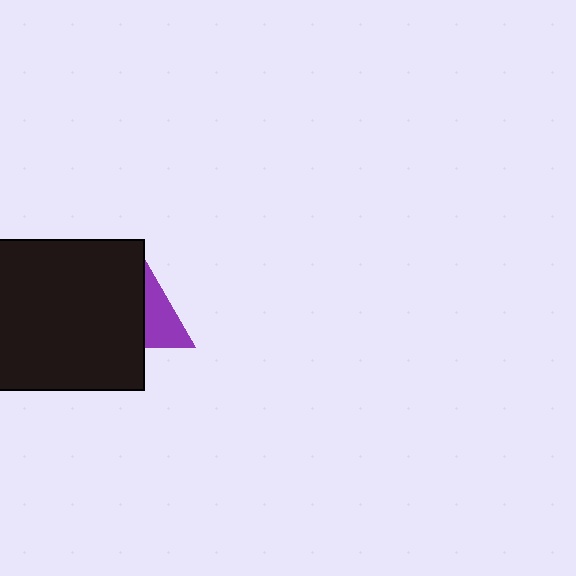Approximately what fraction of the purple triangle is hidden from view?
Roughly 65% of the purple triangle is hidden behind the black rectangle.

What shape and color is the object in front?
The object in front is a black rectangle.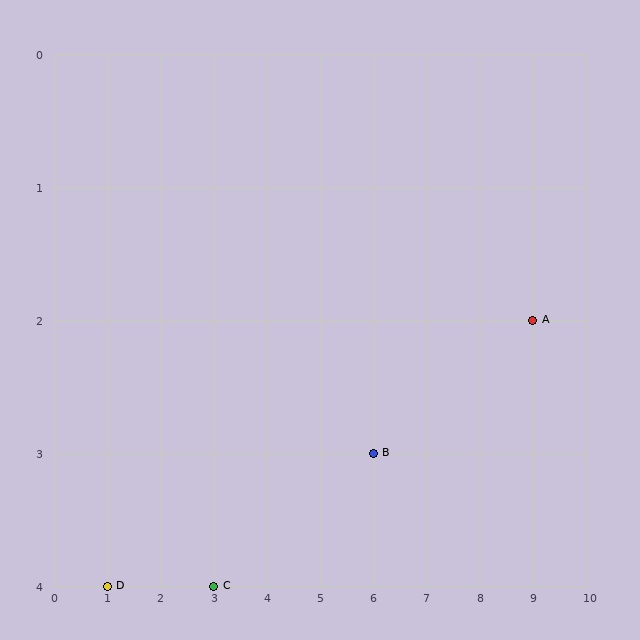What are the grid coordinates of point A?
Point A is at grid coordinates (9, 2).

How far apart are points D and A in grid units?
Points D and A are 8 columns and 2 rows apart (about 8.2 grid units diagonally).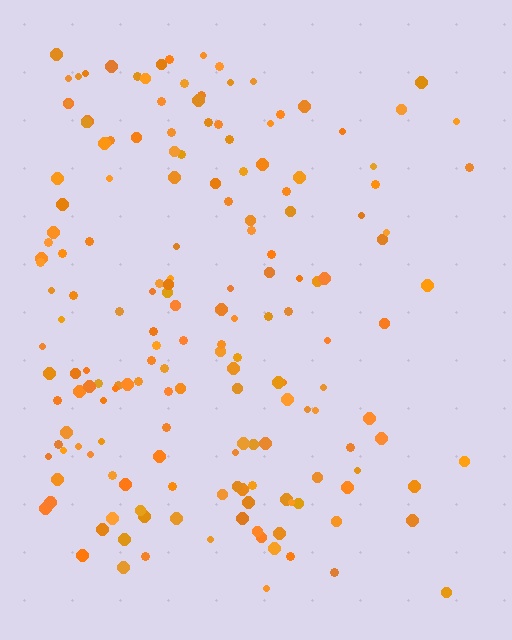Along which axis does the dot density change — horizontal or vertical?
Horizontal.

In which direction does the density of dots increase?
From right to left, with the left side densest.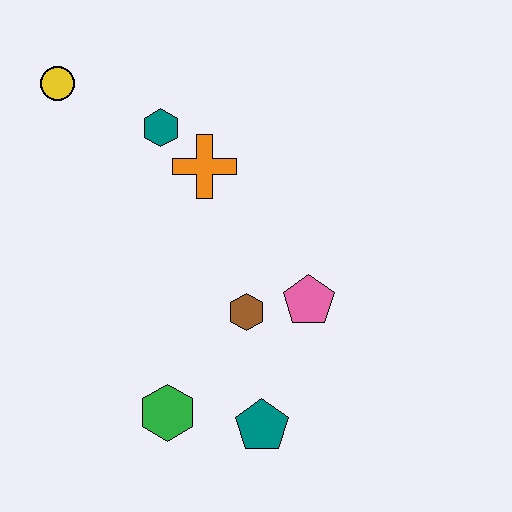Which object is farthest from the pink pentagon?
The yellow circle is farthest from the pink pentagon.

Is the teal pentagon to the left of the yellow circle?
No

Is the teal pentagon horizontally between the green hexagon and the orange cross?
No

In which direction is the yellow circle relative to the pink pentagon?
The yellow circle is to the left of the pink pentagon.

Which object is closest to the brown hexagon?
The pink pentagon is closest to the brown hexagon.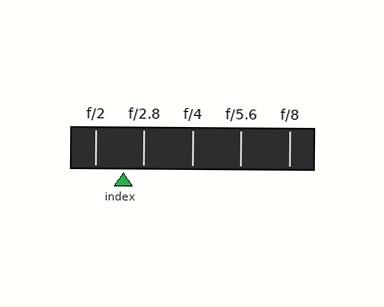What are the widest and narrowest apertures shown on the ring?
The widest aperture shown is f/2 and the narrowest is f/8.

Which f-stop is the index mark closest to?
The index mark is closest to f/2.8.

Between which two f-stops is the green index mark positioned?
The index mark is between f/2 and f/2.8.